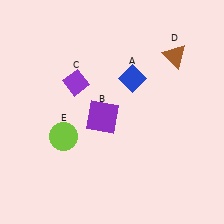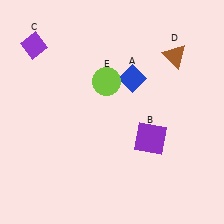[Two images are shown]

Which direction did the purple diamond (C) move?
The purple diamond (C) moved left.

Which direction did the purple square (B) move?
The purple square (B) moved right.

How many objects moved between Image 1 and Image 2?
3 objects moved between the two images.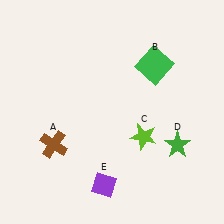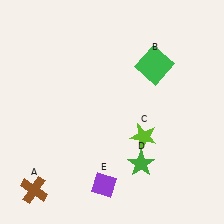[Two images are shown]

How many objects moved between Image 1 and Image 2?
2 objects moved between the two images.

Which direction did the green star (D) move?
The green star (D) moved left.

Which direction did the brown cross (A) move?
The brown cross (A) moved down.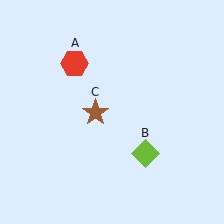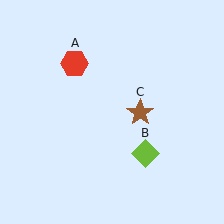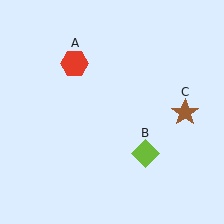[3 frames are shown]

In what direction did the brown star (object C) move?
The brown star (object C) moved right.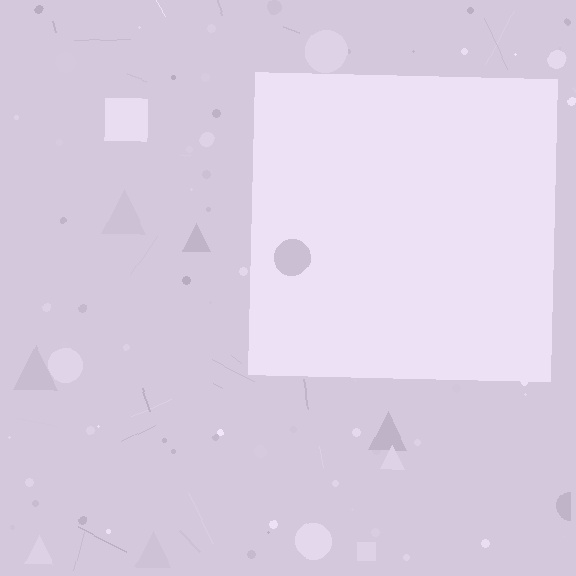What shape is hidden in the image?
A square is hidden in the image.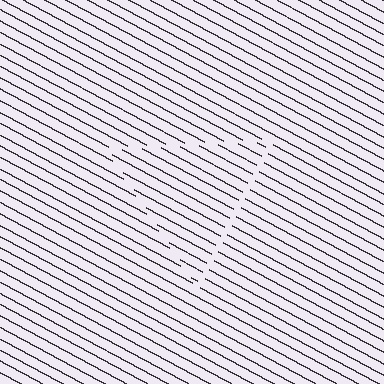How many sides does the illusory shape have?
3 sides — the line-ends trace a triangle.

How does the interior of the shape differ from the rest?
The interior of the shape contains the same grating, shifted by half a period — the contour is defined by the phase discontinuity where line-ends from the inner and outer gratings abut.